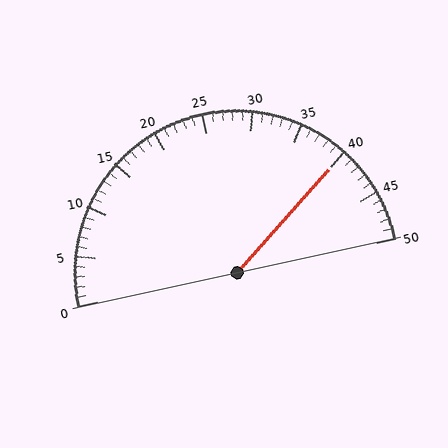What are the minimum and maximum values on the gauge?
The gauge ranges from 0 to 50.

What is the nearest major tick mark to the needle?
The nearest major tick mark is 40.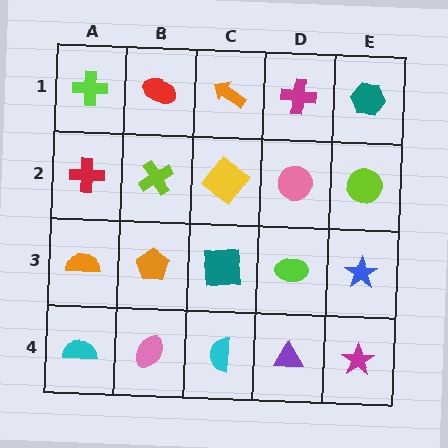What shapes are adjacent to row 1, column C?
A yellow diamond (row 2, column C), a red ellipse (row 1, column B), a magenta cross (row 1, column D).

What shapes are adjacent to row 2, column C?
An orange arrow (row 1, column C), a teal square (row 3, column C), a lime cross (row 2, column B), a pink circle (row 2, column D).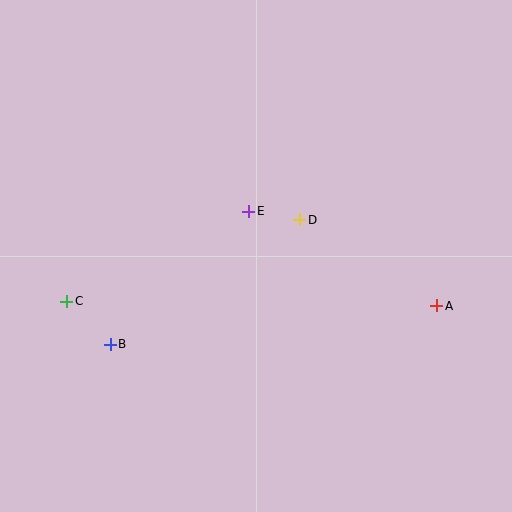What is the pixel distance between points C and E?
The distance between C and E is 203 pixels.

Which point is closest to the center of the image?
Point E at (249, 211) is closest to the center.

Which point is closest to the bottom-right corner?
Point A is closest to the bottom-right corner.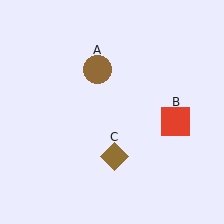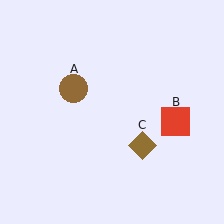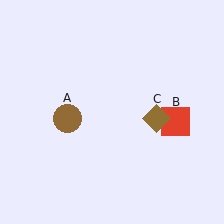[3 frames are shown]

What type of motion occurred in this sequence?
The brown circle (object A), brown diamond (object C) rotated counterclockwise around the center of the scene.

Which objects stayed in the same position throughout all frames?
Red square (object B) remained stationary.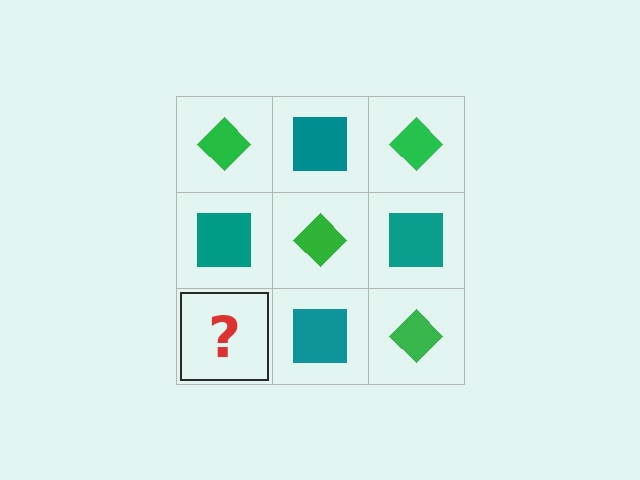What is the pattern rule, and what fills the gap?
The rule is that it alternates green diamond and teal square in a checkerboard pattern. The gap should be filled with a green diamond.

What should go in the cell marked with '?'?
The missing cell should contain a green diamond.